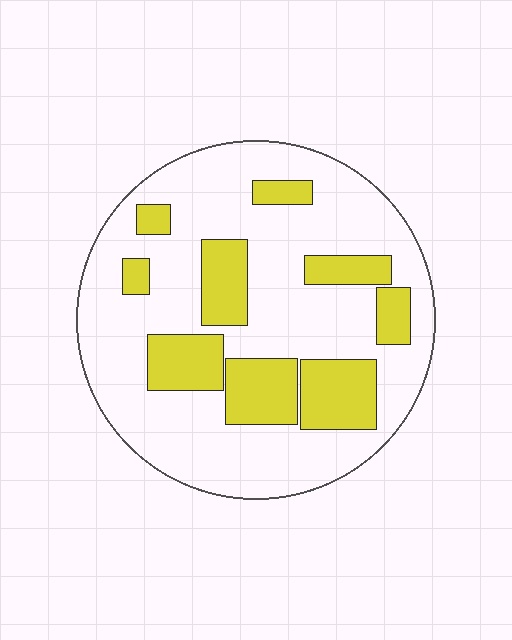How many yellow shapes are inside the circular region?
9.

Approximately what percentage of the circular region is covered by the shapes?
Approximately 25%.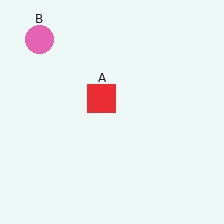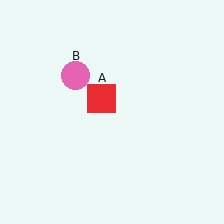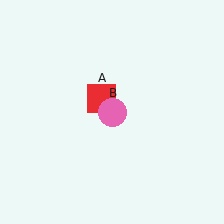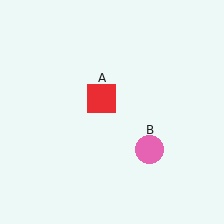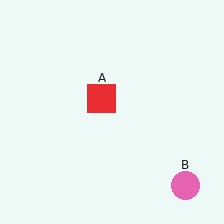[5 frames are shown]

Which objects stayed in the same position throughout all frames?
Red square (object A) remained stationary.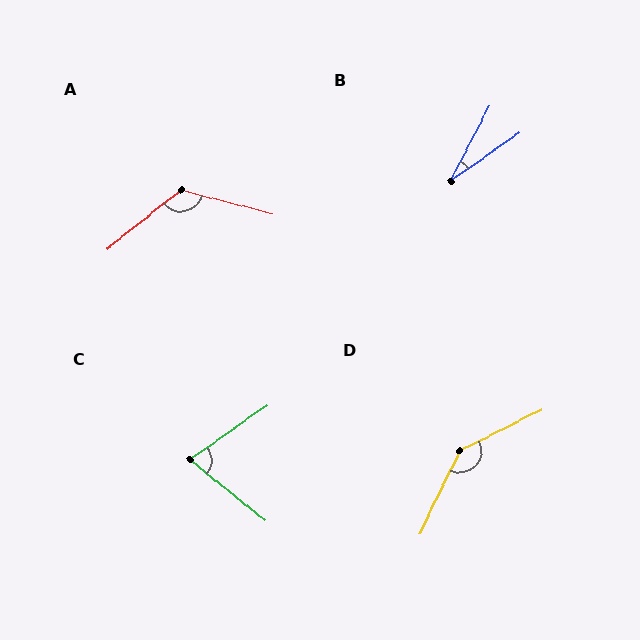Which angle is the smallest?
B, at approximately 27 degrees.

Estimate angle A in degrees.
Approximately 127 degrees.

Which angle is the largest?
D, at approximately 142 degrees.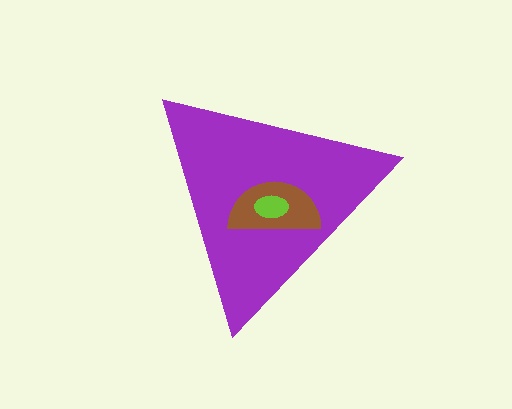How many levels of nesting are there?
3.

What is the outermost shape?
The purple triangle.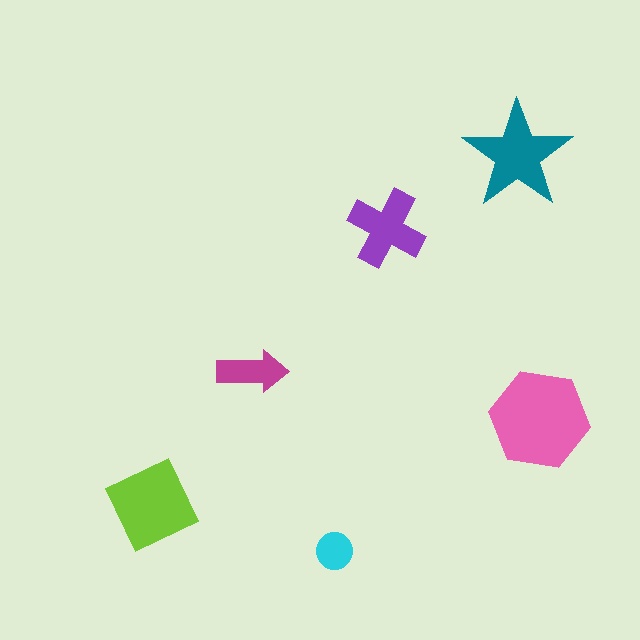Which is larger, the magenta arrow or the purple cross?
The purple cross.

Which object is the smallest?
The cyan circle.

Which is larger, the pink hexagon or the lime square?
The pink hexagon.